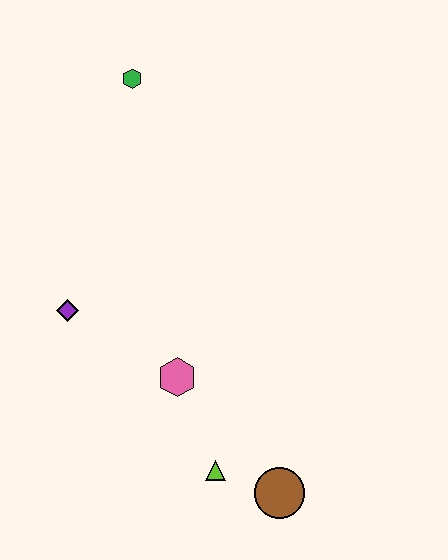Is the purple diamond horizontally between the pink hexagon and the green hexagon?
No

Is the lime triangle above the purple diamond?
No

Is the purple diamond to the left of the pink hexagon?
Yes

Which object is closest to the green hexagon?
The purple diamond is closest to the green hexagon.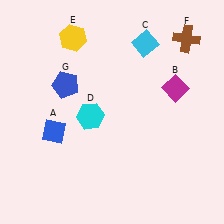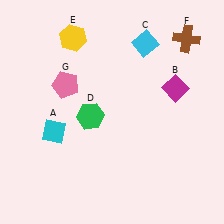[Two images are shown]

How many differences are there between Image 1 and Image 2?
There are 3 differences between the two images.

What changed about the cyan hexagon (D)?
In Image 1, D is cyan. In Image 2, it changed to green.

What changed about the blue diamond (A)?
In Image 1, A is blue. In Image 2, it changed to cyan.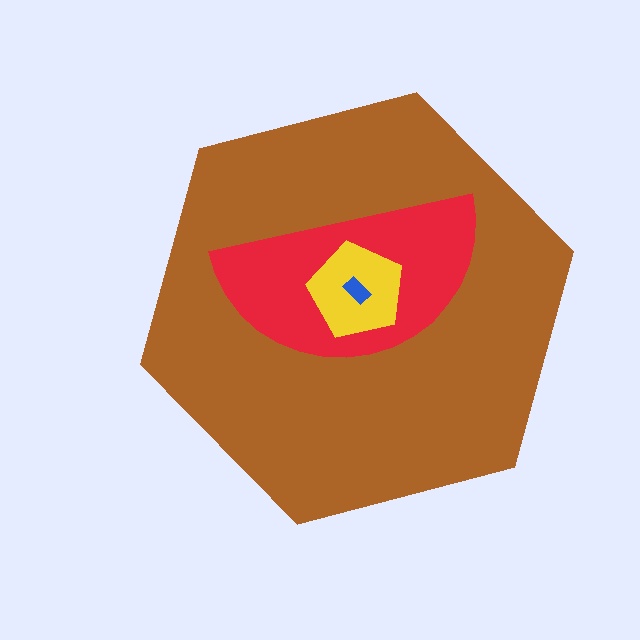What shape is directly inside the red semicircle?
The yellow pentagon.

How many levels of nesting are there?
4.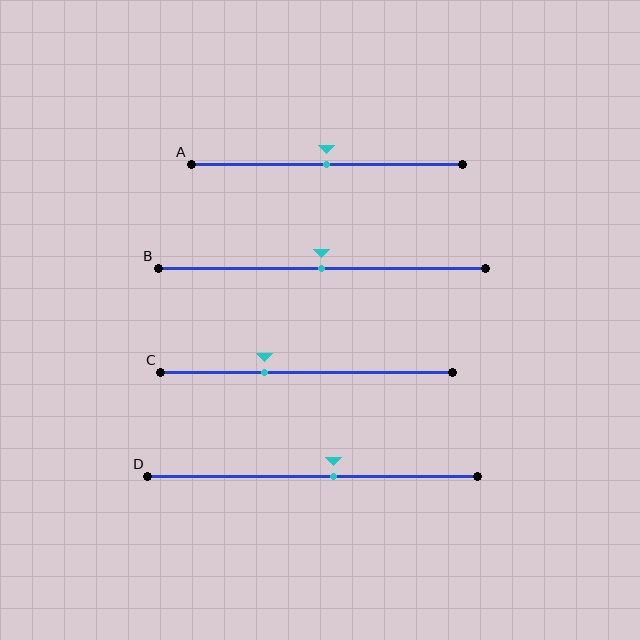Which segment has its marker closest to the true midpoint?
Segment A has its marker closest to the true midpoint.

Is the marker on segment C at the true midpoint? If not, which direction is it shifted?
No, the marker on segment C is shifted to the left by about 14% of the segment length.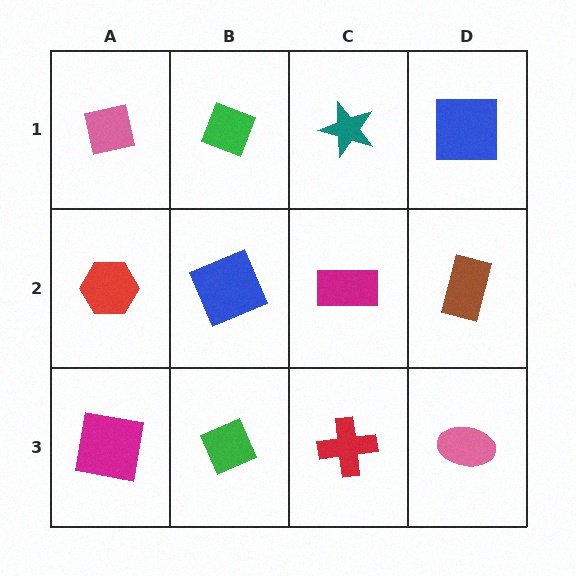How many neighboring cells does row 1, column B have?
3.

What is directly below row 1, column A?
A red hexagon.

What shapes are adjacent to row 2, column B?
A green diamond (row 1, column B), a green diamond (row 3, column B), a red hexagon (row 2, column A), a magenta rectangle (row 2, column C).